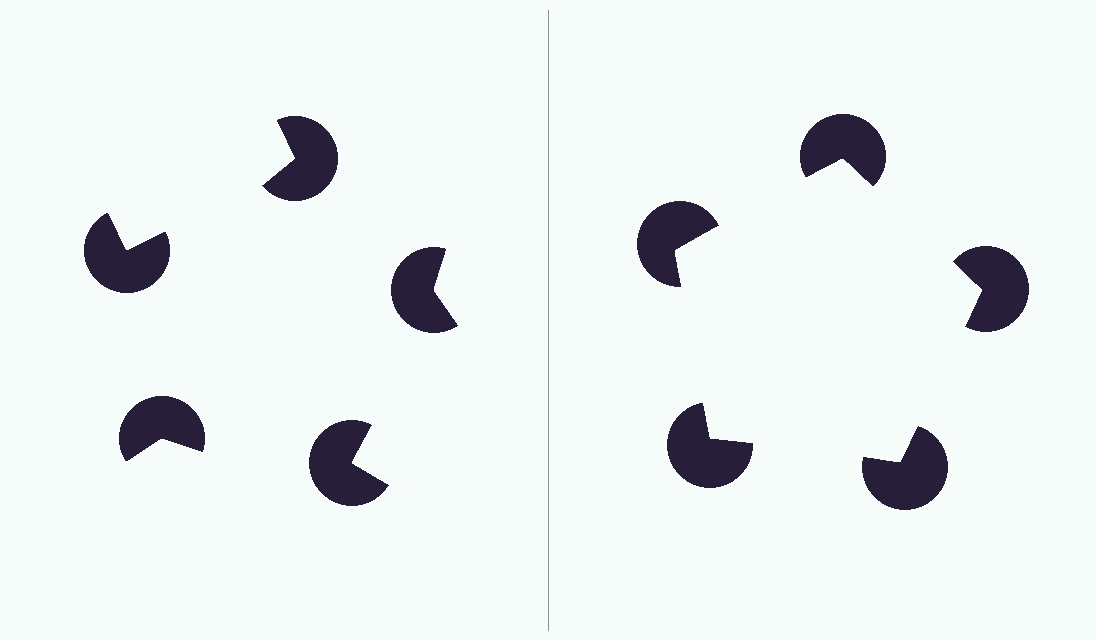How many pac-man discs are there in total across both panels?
10 — 5 on each side.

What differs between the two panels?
The pac-man discs are positioned identically on both sides; only the wedge orientations differ. On the right they align to a pentagon; on the left they are misaligned.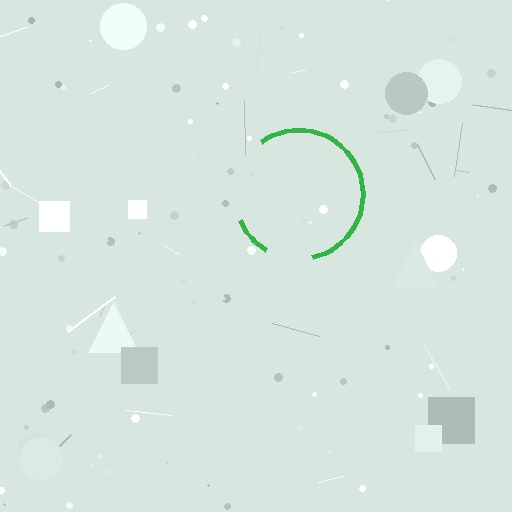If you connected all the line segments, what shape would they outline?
They would outline a circle.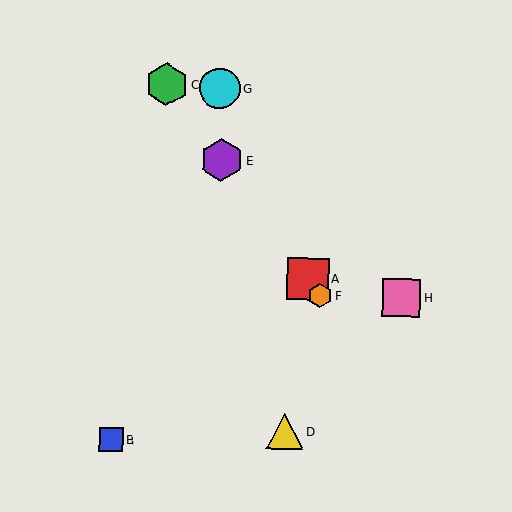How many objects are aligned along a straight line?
4 objects (A, C, E, F) are aligned along a straight line.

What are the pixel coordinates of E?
Object E is at (222, 160).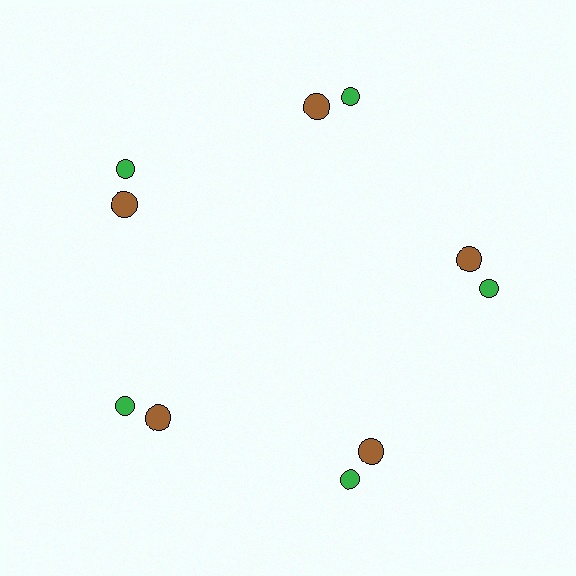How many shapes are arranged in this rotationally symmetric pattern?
There are 10 shapes, arranged in 5 groups of 2.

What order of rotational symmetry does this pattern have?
This pattern has 5-fold rotational symmetry.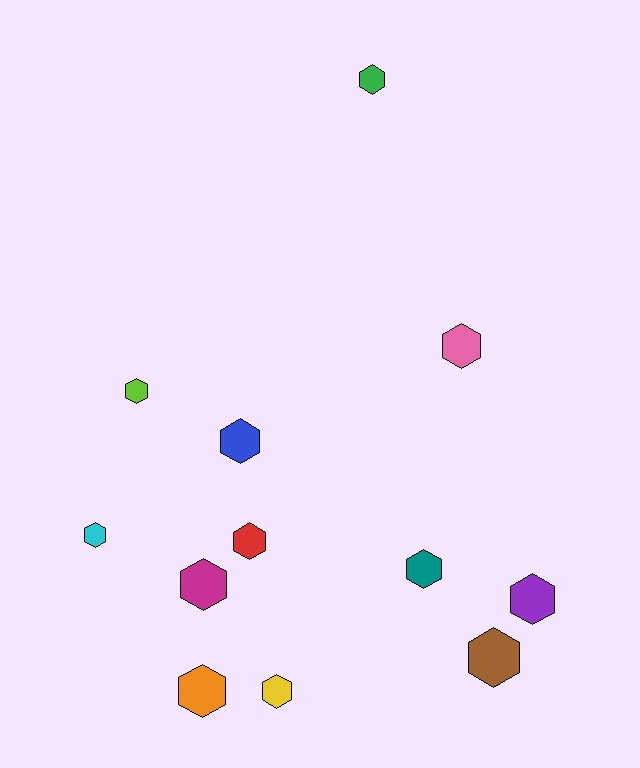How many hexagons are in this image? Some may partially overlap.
There are 12 hexagons.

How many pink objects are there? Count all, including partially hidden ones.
There is 1 pink object.